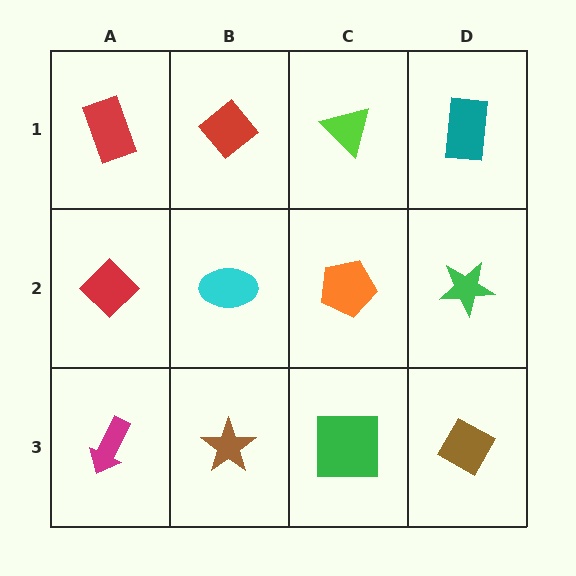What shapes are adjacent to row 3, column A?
A red diamond (row 2, column A), a brown star (row 3, column B).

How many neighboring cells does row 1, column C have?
3.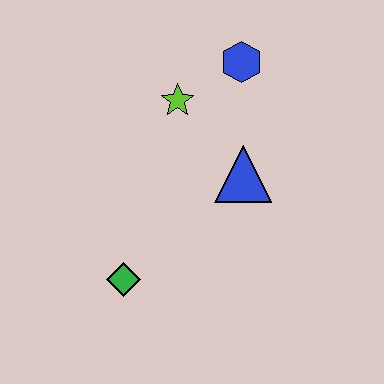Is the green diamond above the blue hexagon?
No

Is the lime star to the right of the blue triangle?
No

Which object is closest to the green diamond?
The blue triangle is closest to the green diamond.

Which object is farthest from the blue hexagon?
The green diamond is farthest from the blue hexagon.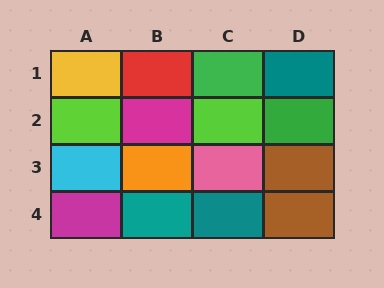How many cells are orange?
1 cell is orange.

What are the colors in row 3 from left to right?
Cyan, orange, pink, brown.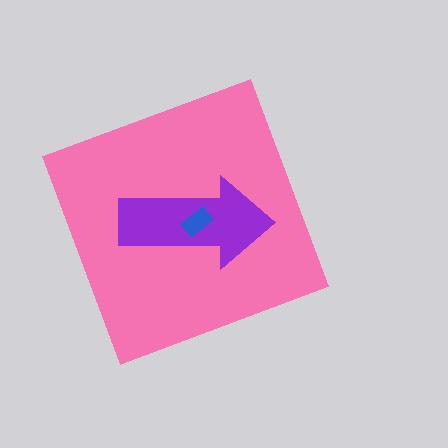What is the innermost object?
The blue rectangle.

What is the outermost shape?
The pink diamond.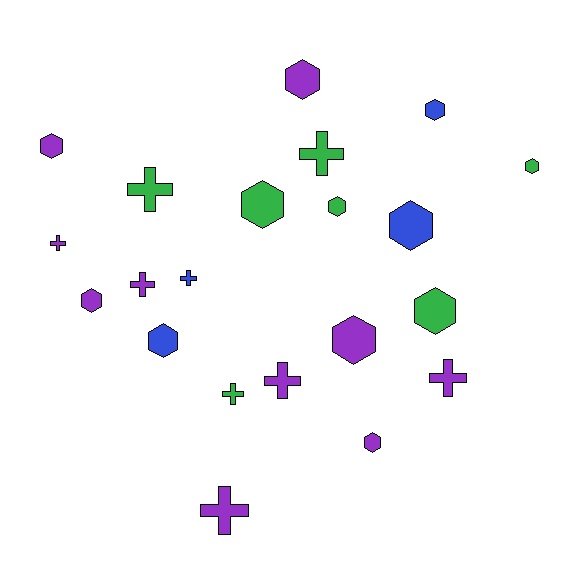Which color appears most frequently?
Purple, with 10 objects.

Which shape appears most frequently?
Hexagon, with 12 objects.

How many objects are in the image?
There are 21 objects.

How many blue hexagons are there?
There are 3 blue hexagons.